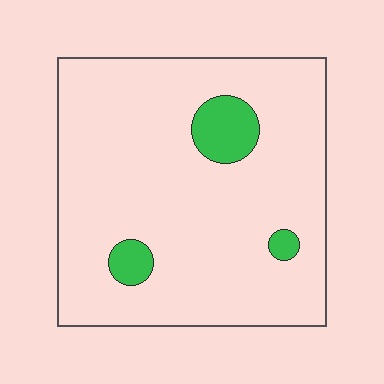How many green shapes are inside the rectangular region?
3.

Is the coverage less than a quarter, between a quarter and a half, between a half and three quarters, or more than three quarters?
Less than a quarter.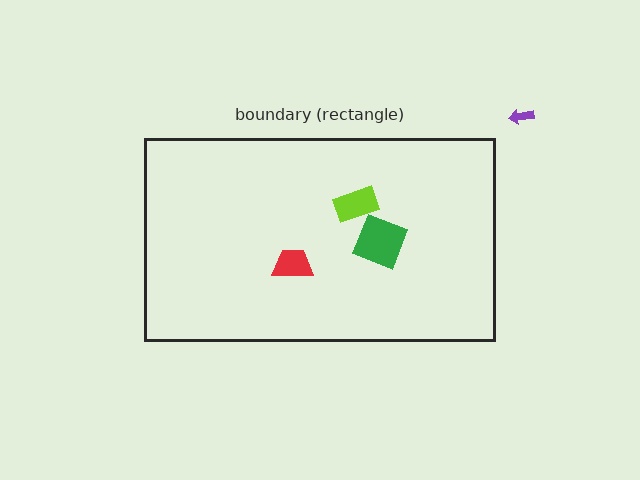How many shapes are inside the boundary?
3 inside, 1 outside.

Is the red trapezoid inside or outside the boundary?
Inside.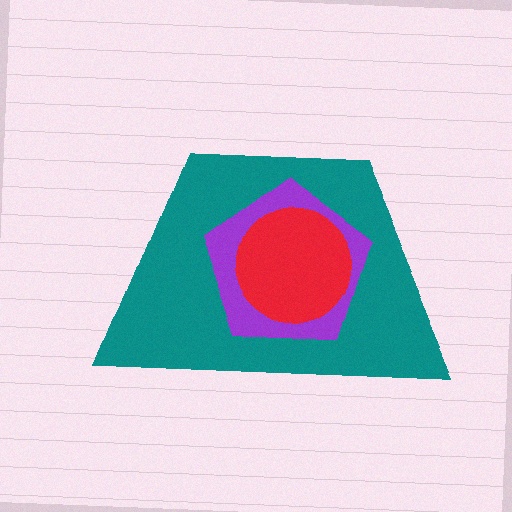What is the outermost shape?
The teal trapezoid.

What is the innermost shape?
The red circle.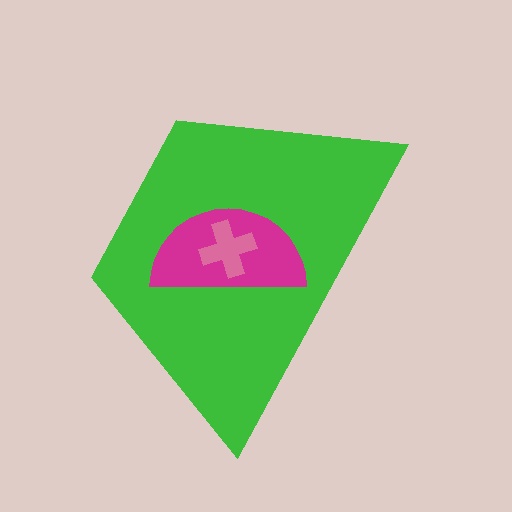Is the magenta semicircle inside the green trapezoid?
Yes.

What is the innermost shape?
The pink cross.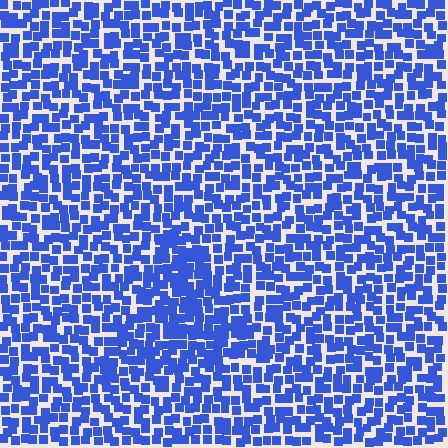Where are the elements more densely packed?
The elements are more densely packed inside the triangle boundary.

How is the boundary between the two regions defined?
The boundary is defined by a change in element density (approximately 1.4x ratio). All elements are the same color, size, and shape.